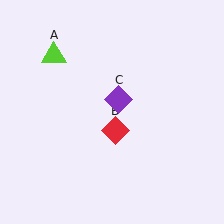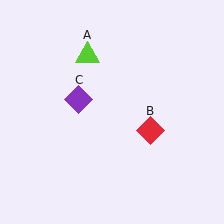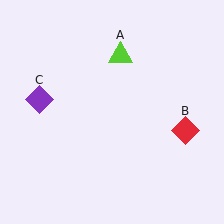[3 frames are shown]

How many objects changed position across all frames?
3 objects changed position: lime triangle (object A), red diamond (object B), purple diamond (object C).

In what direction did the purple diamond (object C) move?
The purple diamond (object C) moved left.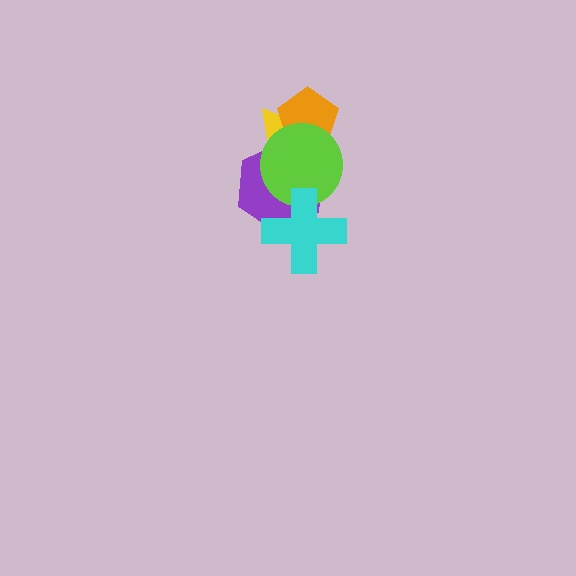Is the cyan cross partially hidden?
No, no other shape covers it.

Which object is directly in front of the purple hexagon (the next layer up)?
The lime circle is directly in front of the purple hexagon.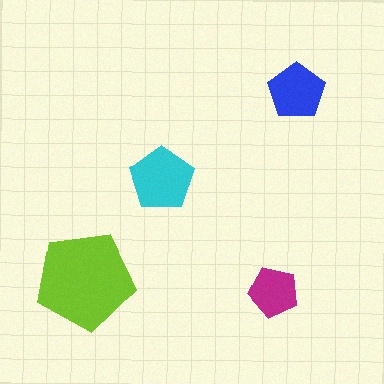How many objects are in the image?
There are 4 objects in the image.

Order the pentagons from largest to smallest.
the lime one, the cyan one, the blue one, the magenta one.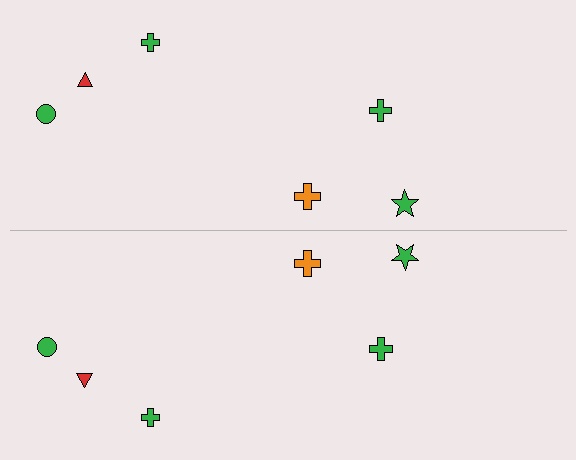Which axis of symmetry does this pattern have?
The pattern has a horizontal axis of symmetry running through the center of the image.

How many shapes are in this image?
There are 12 shapes in this image.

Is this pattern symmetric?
Yes, this pattern has bilateral (reflection) symmetry.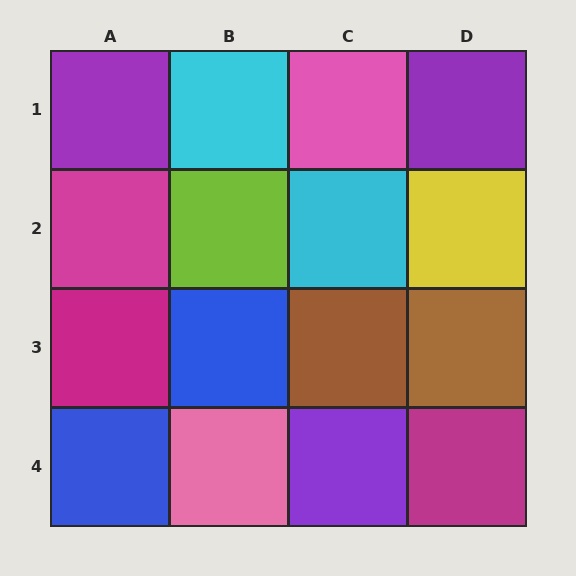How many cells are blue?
2 cells are blue.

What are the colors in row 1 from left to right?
Purple, cyan, pink, purple.